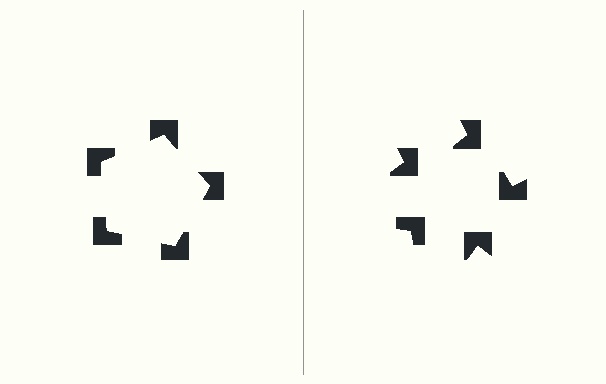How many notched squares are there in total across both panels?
10 — 5 on each side.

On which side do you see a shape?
An illusory pentagon appears on the left side. On the right side the wedge cuts are rotated, so no coherent shape forms.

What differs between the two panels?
The notched squares are positioned identically on both sides; only the wedge orientations differ. On the left they align to a pentagon; on the right they are misaligned.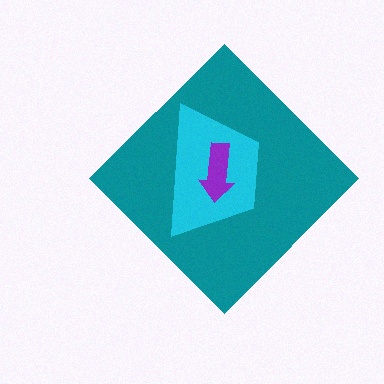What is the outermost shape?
The teal diamond.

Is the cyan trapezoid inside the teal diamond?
Yes.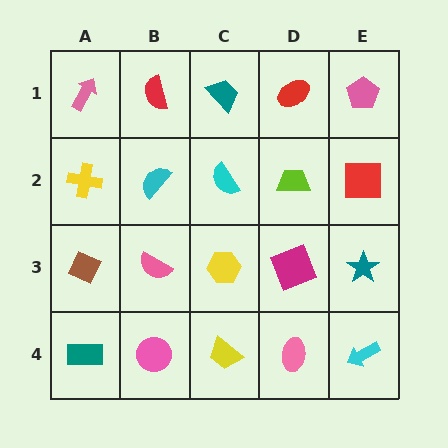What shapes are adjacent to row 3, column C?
A cyan semicircle (row 2, column C), a yellow trapezoid (row 4, column C), a pink semicircle (row 3, column B), a magenta square (row 3, column D).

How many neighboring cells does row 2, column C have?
4.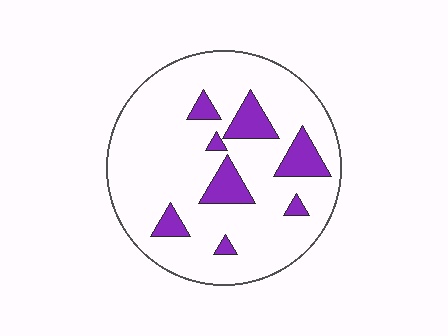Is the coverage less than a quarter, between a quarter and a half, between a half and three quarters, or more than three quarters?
Less than a quarter.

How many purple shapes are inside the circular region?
8.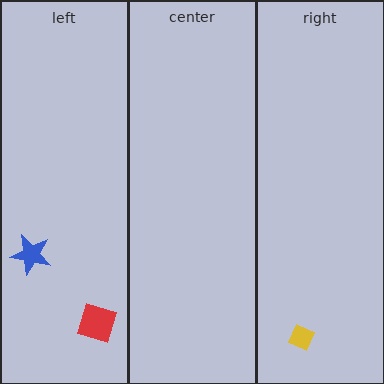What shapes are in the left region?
The red square, the blue star.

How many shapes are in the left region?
2.